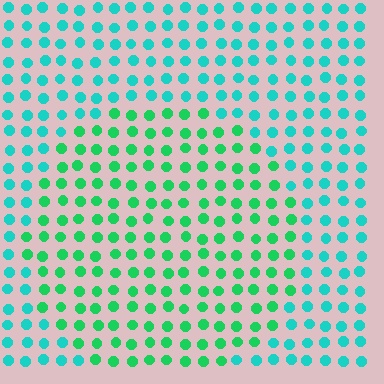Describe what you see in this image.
The image is filled with small cyan elements in a uniform arrangement. A circle-shaped region is visible where the elements are tinted to a slightly different hue, forming a subtle color boundary.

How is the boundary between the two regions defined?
The boundary is defined purely by a slight shift in hue (about 34 degrees). Spacing, size, and orientation are identical on both sides.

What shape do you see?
I see a circle.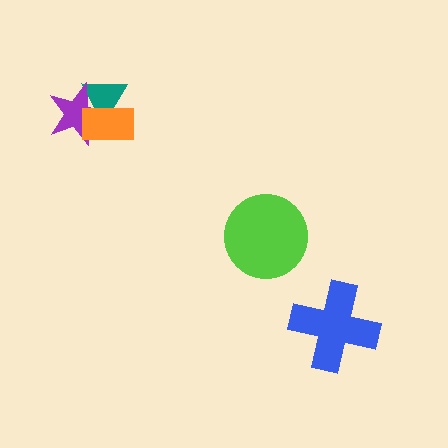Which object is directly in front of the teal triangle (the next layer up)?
The purple star is directly in front of the teal triangle.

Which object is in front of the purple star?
The orange rectangle is in front of the purple star.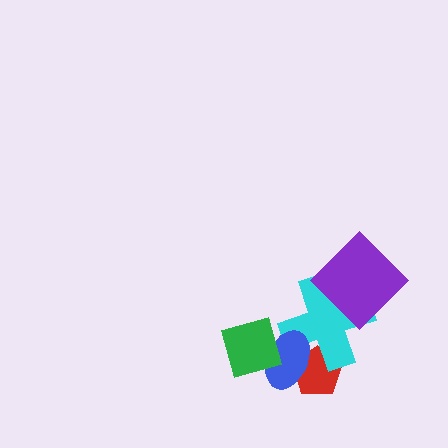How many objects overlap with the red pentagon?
2 objects overlap with the red pentagon.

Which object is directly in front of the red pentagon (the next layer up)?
The cyan cross is directly in front of the red pentagon.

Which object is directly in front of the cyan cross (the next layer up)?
The blue ellipse is directly in front of the cyan cross.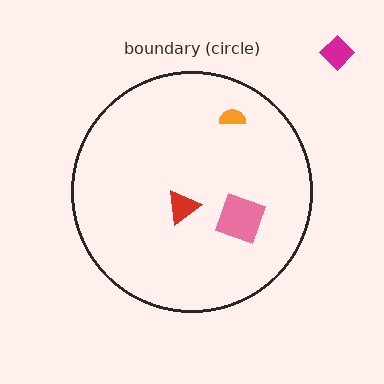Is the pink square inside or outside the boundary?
Inside.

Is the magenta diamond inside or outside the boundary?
Outside.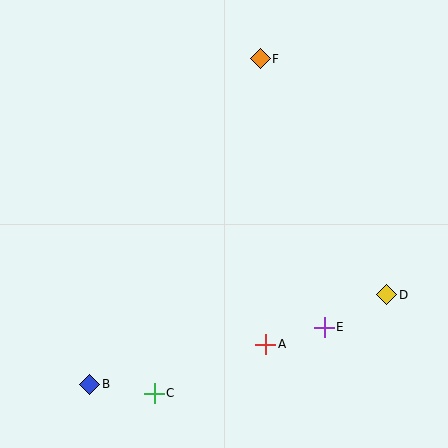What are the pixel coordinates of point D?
Point D is at (387, 295).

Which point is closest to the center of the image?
Point A at (266, 344) is closest to the center.